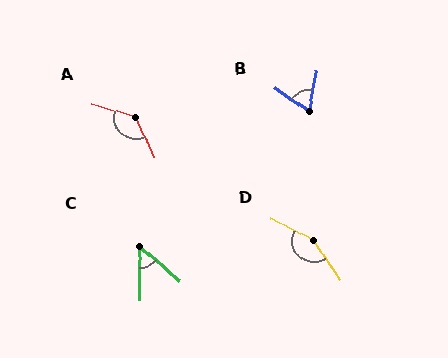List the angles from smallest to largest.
C (50°), B (64°), A (131°), D (152°).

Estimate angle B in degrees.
Approximately 64 degrees.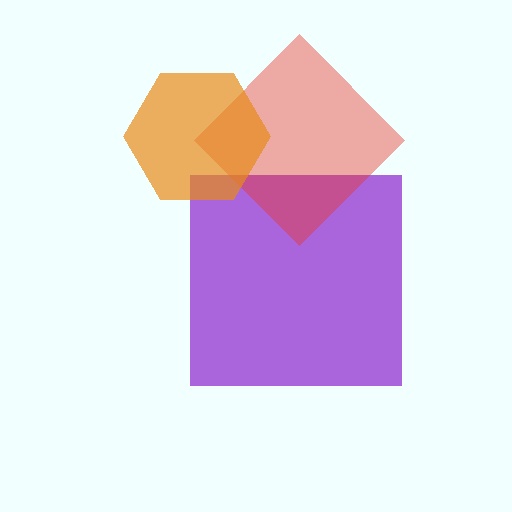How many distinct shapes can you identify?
There are 3 distinct shapes: a purple square, a red diamond, an orange hexagon.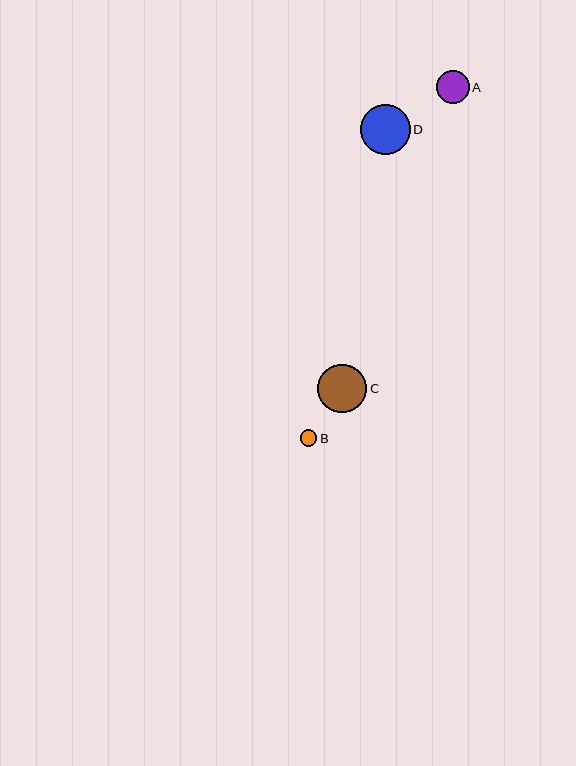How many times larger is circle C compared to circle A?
Circle C is approximately 1.5 times the size of circle A.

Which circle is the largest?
Circle D is the largest with a size of approximately 50 pixels.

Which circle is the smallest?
Circle B is the smallest with a size of approximately 17 pixels.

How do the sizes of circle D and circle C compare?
Circle D and circle C are approximately the same size.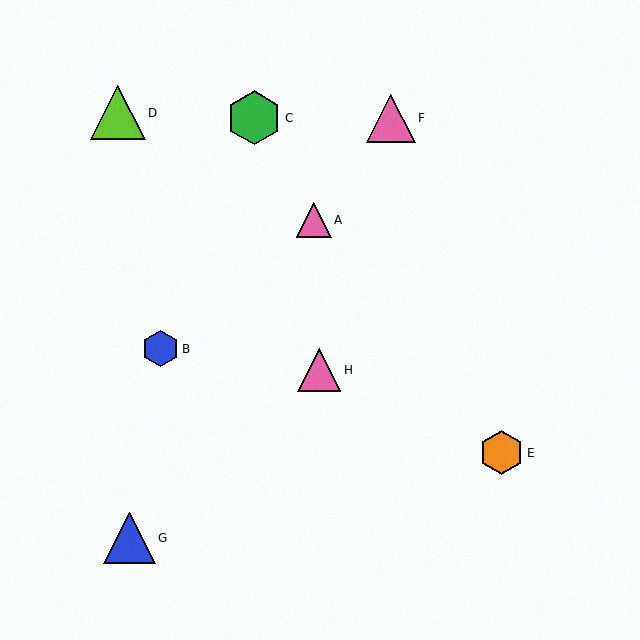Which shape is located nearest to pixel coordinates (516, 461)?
The orange hexagon (labeled E) at (502, 453) is nearest to that location.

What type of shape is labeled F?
Shape F is a pink triangle.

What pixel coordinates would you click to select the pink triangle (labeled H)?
Click at (319, 370) to select the pink triangle H.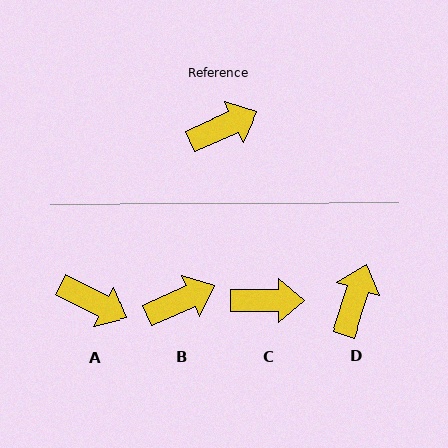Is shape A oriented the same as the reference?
No, it is off by about 51 degrees.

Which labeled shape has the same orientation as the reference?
B.